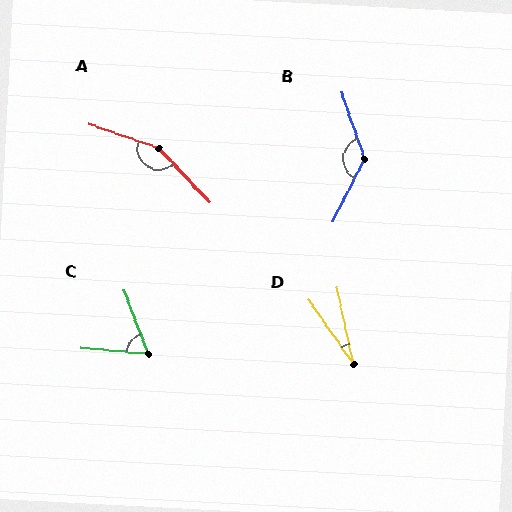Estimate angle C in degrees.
Approximately 64 degrees.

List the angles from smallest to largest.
D (23°), C (64°), B (134°), A (152°).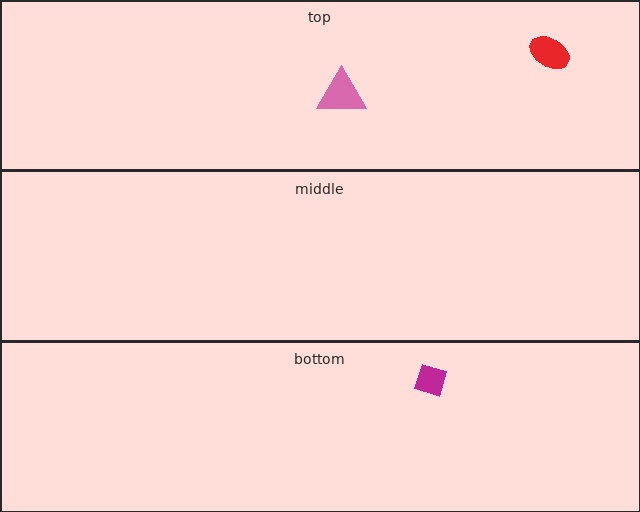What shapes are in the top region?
The red ellipse, the pink triangle.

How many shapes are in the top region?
2.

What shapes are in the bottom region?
The magenta diamond.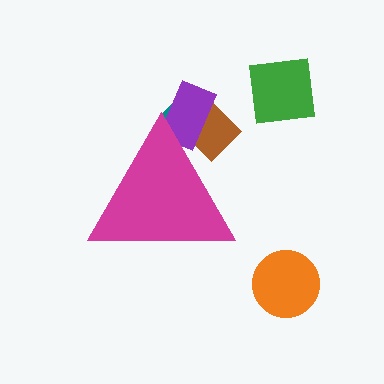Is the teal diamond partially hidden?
Yes, the teal diamond is partially hidden behind the magenta triangle.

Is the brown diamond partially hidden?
Yes, the brown diamond is partially hidden behind the magenta triangle.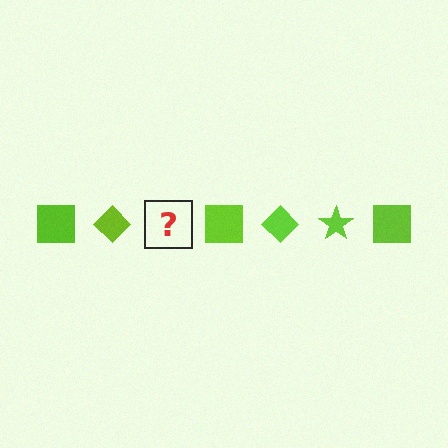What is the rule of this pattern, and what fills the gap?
The rule is that the pattern cycles through square, diamond, star shapes in lime. The gap should be filled with a lime star.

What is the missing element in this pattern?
The missing element is a lime star.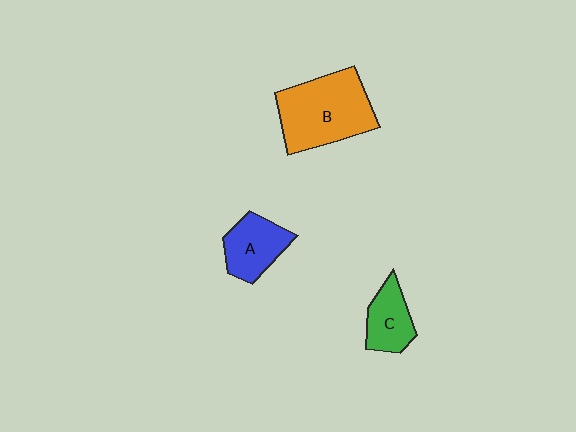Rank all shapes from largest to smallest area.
From largest to smallest: B (orange), A (blue), C (green).